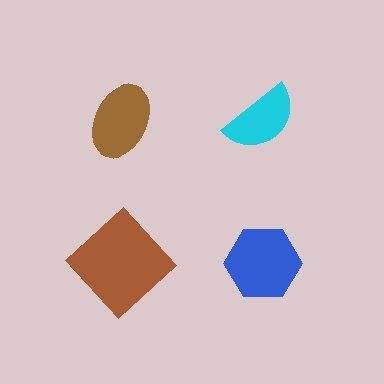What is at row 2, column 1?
A brown diamond.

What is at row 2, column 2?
A blue hexagon.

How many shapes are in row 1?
2 shapes.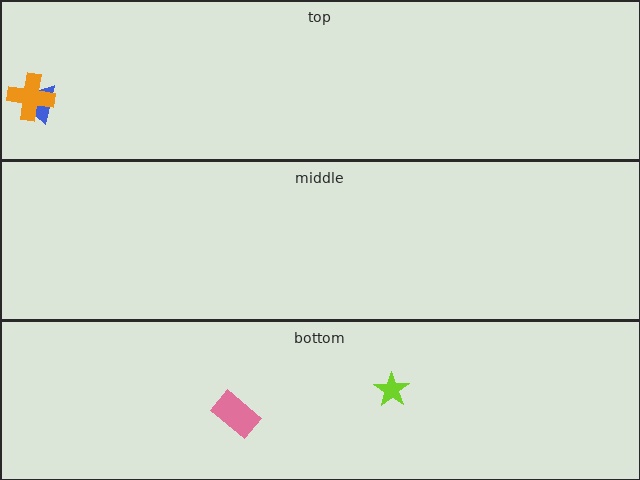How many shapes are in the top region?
2.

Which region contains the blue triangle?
The top region.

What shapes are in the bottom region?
The pink rectangle, the lime star.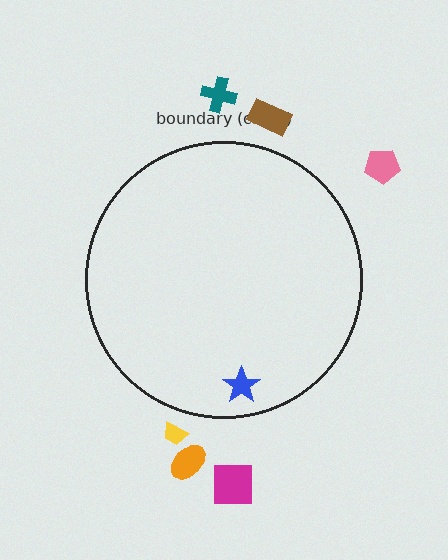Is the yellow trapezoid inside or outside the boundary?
Outside.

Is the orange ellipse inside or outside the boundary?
Outside.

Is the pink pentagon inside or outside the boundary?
Outside.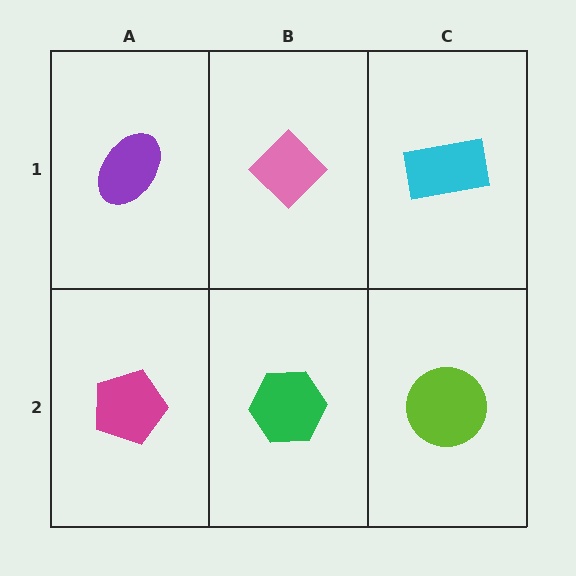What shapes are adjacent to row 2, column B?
A pink diamond (row 1, column B), a magenta pentagon (row 2, column A), a lime circle (row 2, column C).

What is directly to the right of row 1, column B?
A cyan rectangle.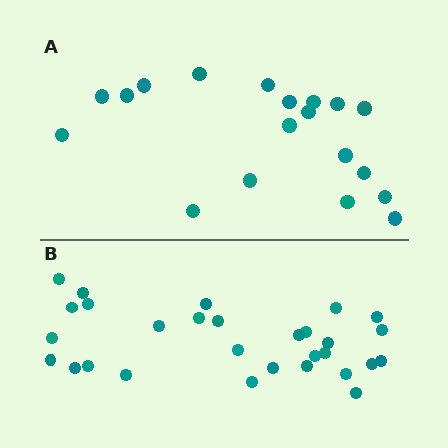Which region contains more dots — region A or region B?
Region B (the bottom region) has more dots.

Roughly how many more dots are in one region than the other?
Region B has roughly 10 or so more dots than region A.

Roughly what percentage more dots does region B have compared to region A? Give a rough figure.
About 55% more.